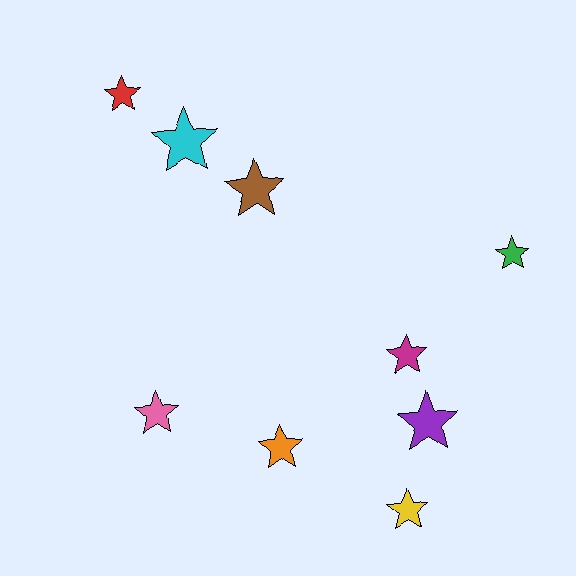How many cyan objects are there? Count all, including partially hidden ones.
There is 1 cyan object.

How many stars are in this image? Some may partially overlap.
There are 9 stars.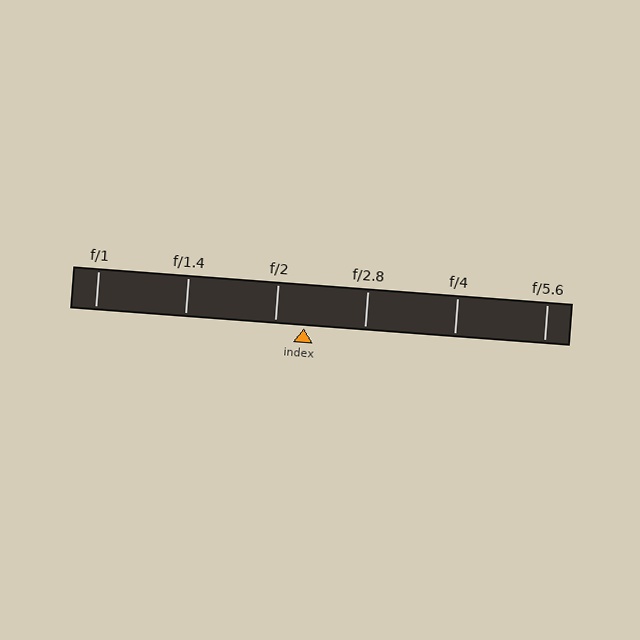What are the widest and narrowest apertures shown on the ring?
The widest aperture shown is f/1 and the narrowest is f/5.6.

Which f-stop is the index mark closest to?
The index mark is closest to f/2.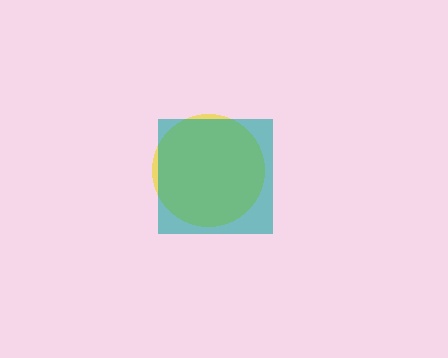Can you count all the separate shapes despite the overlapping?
Yes, there are 2 separate shapes.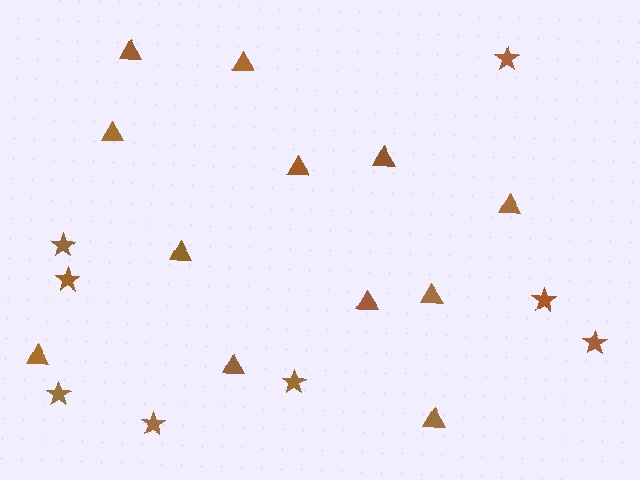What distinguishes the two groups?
There are 2 groups: one group of triangles (12) and one group of stars (8).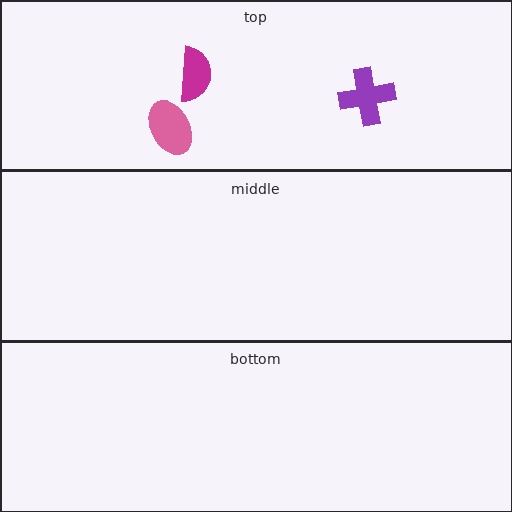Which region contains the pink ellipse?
The top region.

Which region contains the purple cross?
The top region.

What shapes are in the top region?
The pink ellipse, the magenta semicircle, the purple cross.